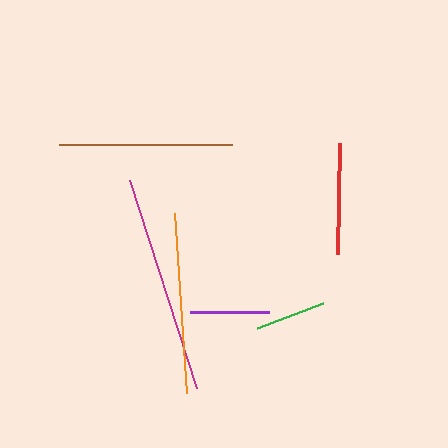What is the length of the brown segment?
The brown segment is approximately 173 pixels long.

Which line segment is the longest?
The magenta line is the longest at approximately 219 pixels.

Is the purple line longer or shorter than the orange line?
The orange line is longer than the purple line.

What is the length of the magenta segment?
The magenta segment is approximately 219 pixels long.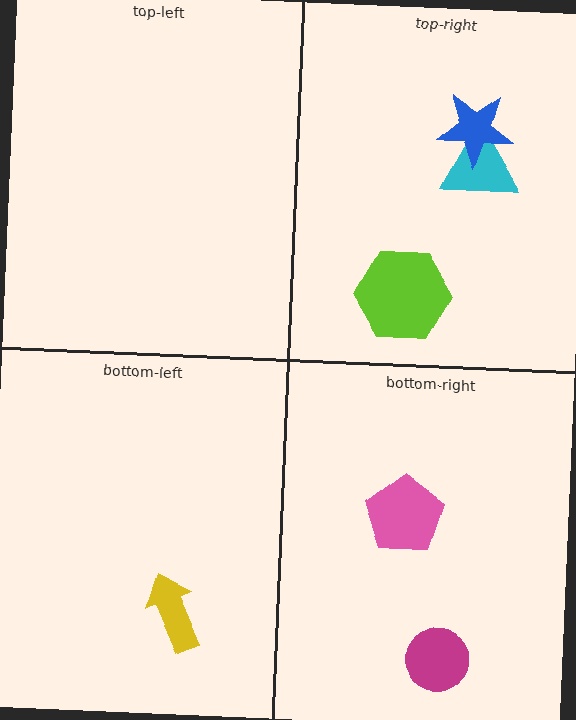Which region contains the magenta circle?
The bottom-right region.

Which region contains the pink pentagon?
The bottom-right region.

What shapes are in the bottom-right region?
The pink pentagon, the magenta circle.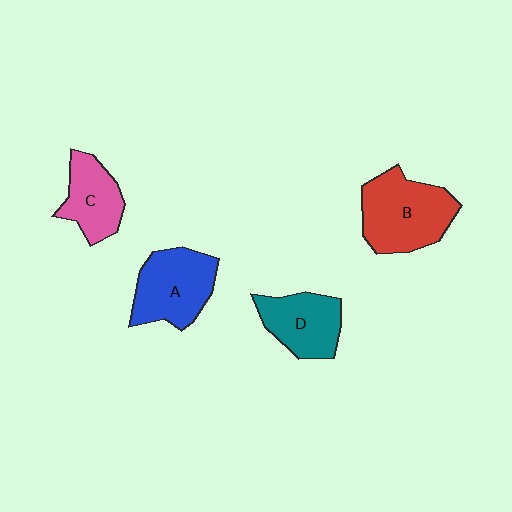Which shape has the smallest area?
Shape C (pink).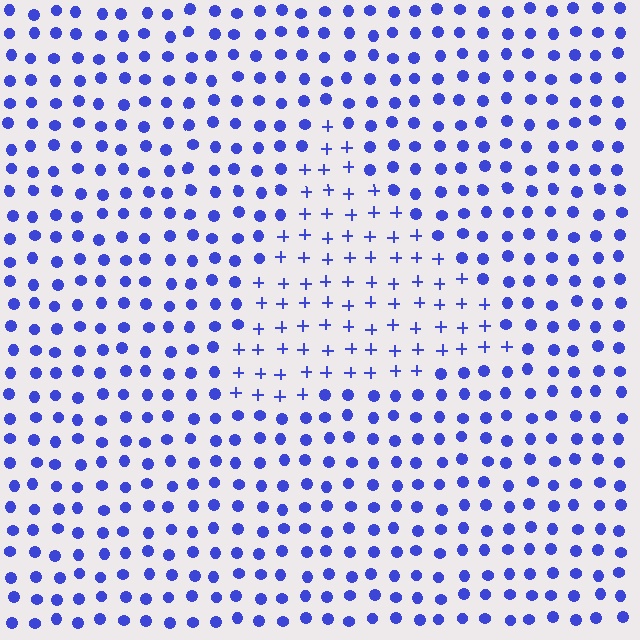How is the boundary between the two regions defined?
The boundary is defined by a change in element shape: plus signs inside vs. circles outside. All elements share the same color and spacing.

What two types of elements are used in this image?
The image uses plus signs inside the triangle region and circles outside it.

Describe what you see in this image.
The image is filled with small blue elements arranged in a uniform grid. A triangle-shaped region contains plus signs, while the surrounding area contains circles. The boundary is defined purely by the change in element shape.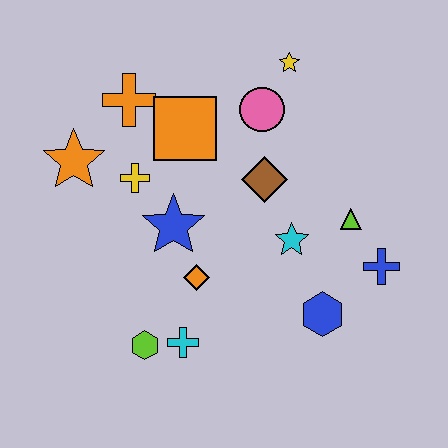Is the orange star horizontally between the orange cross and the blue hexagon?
No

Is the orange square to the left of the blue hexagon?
Yes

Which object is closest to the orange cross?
The orange square is closest to the orange cross.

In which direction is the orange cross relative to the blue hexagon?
The orange cross is above the blue hexagon.